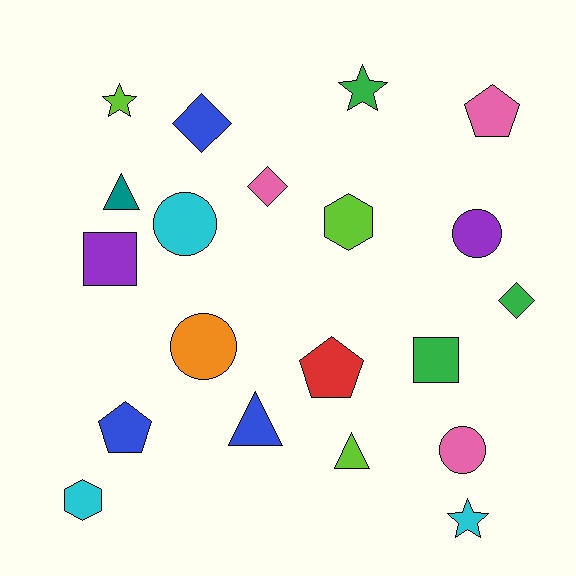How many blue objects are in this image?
There are 3 blue objects.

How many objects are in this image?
There are 20 objects.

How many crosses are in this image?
There are no crosses.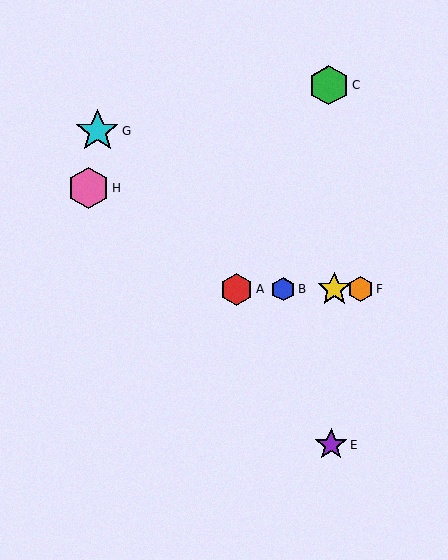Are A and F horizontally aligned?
Yes, both are at y≈289.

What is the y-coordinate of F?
Object F is at y≈289.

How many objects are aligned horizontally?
4 objects (A, B, D, F) are aligned horizontally.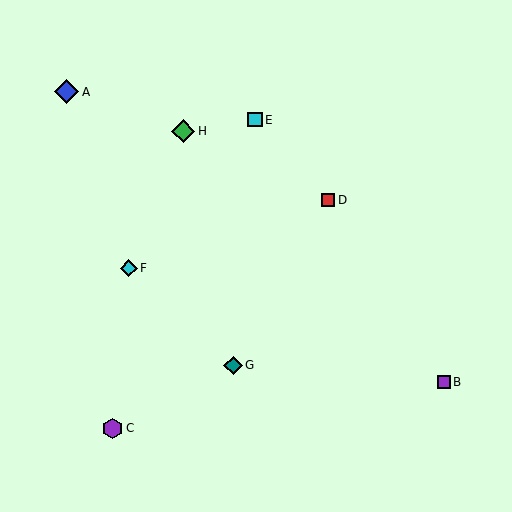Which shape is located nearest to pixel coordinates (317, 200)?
The red square (labeled D) at (328, 200) is nearest to that location.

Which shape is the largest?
The blue diamond (labeled A) is the largest.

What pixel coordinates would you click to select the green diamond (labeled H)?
Click at (183, 131) to select the green diamond H.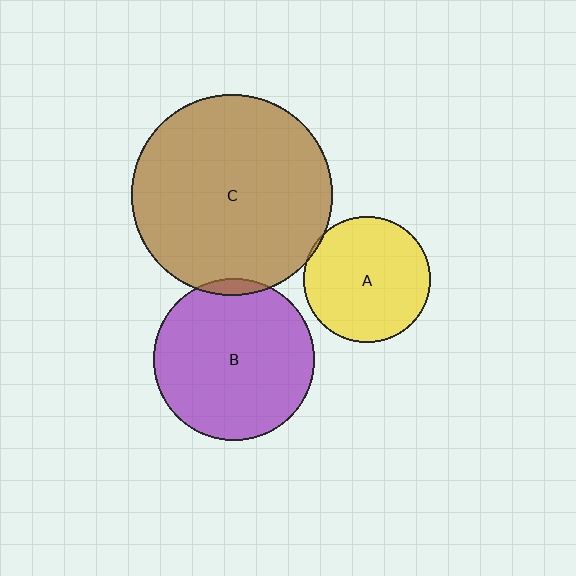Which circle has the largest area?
Circle C (brown).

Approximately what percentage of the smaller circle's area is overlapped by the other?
Approximately 5%.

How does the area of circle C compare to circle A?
Approximately 2.5 times.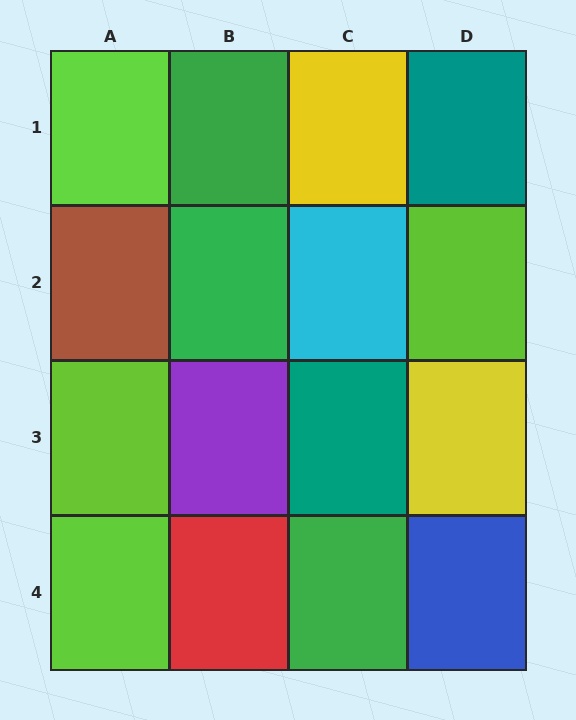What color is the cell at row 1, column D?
Teal.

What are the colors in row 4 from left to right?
Lime, red, green, blue.